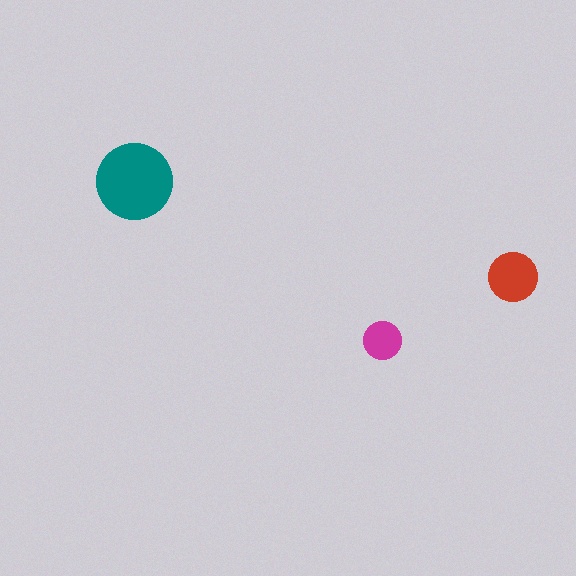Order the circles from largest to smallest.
the teal one, the red one, the magenta one.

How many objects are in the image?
There are 3 objects in the image.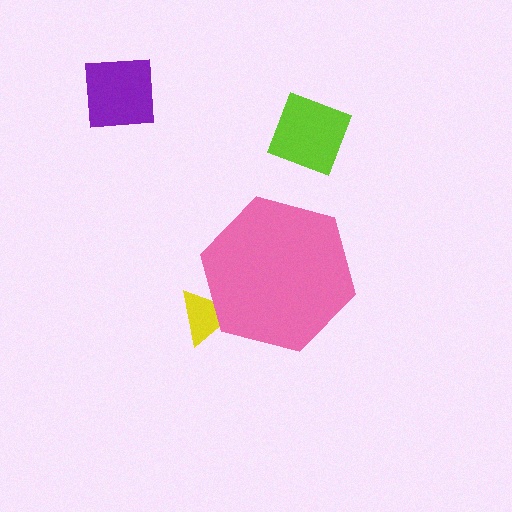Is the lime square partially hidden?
No, the lime square is fully visible.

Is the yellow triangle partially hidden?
Yes, the yellow triangle is partially hidden behind the pink hexagon.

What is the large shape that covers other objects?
A pink hexagon.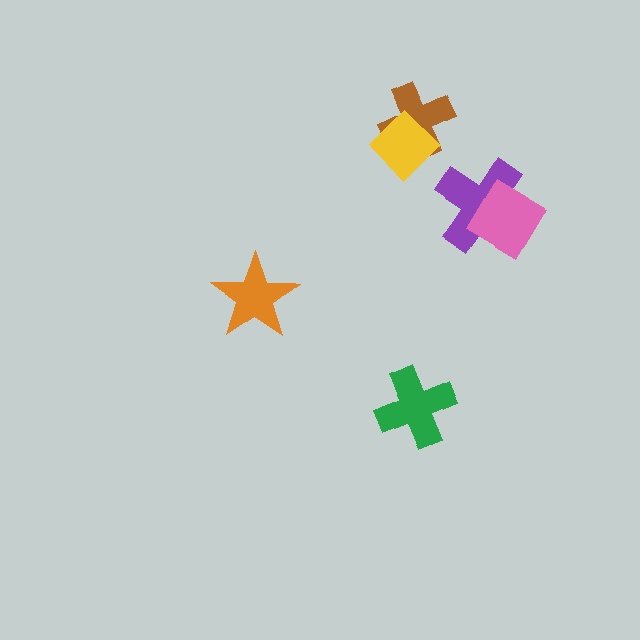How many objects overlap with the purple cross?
1 object overlaps with the purple cross.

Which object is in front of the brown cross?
The yellow diamond is in front of the brown cross.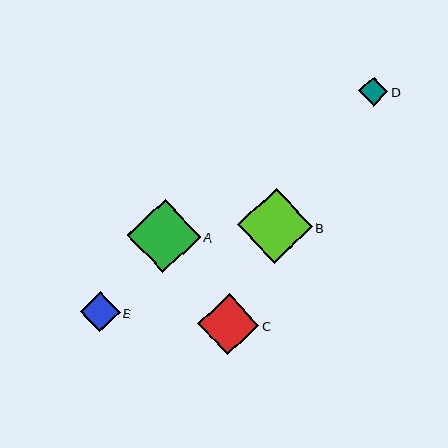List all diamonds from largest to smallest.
From largest to smallest: B, A, C, E, D.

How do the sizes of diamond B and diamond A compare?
Diamond B and diamond A are approximately the same size.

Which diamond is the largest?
Diamond B is the largest with a size of approximately 74 pixels.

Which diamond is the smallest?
Diamond D is the smallest with a size of approximately 29 pixels.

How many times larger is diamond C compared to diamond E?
Diamond C is approximately 1.5 times the size of diamond E.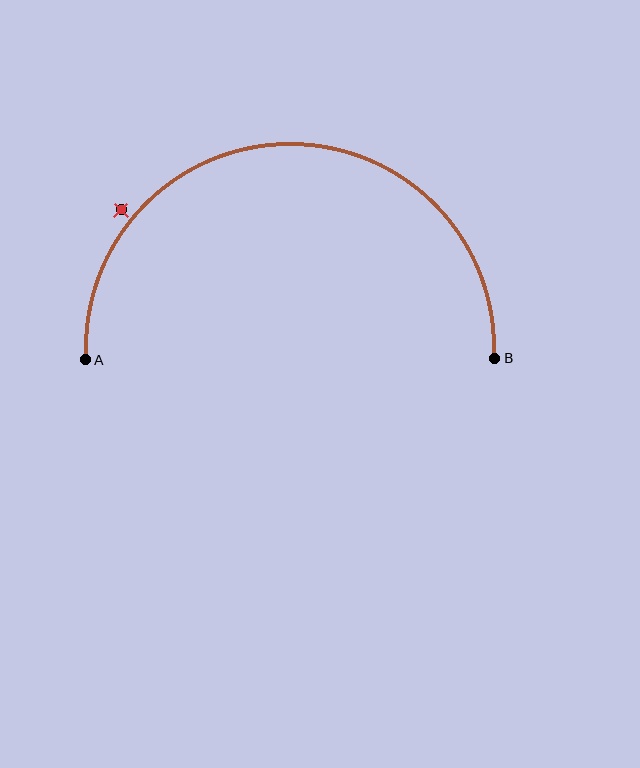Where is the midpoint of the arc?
The arc midpoint is the point on the curve farthest from the straight line joining A and B. It sits above that line.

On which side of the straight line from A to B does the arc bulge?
The arc bulges above the straight line connecting A and B.